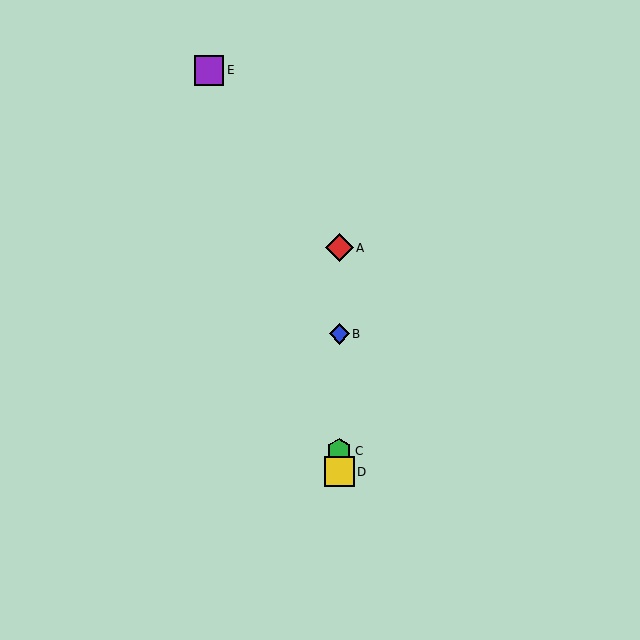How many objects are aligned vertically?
4 objects (A, B, C, D) are aligned vertically.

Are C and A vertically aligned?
Yes, both are at x≈339.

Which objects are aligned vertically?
Objects A, B, C, D are aligned vertically.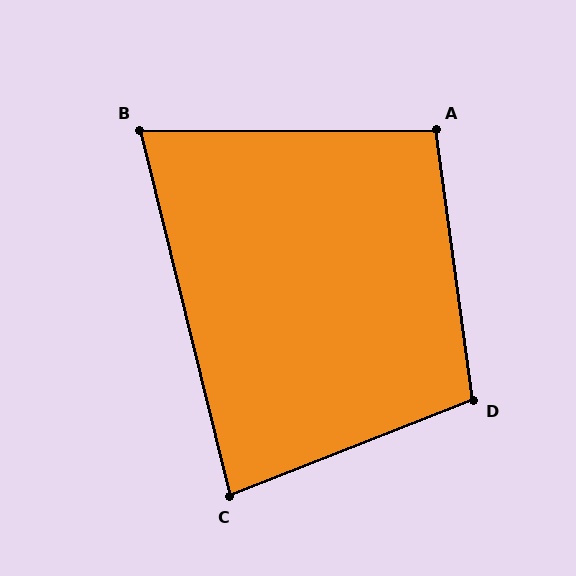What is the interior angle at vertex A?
Approximately 98 degrees (obtuse).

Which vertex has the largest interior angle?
D, at approximately 104 degrees.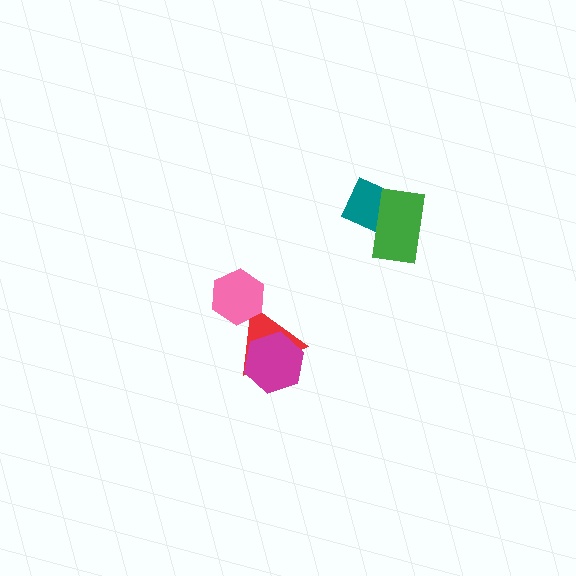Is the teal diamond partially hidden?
Yes, it is partially covered by another shape.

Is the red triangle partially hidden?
Yes, it is partially covered by another shape.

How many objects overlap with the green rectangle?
1 object overlaps with the green rectangle.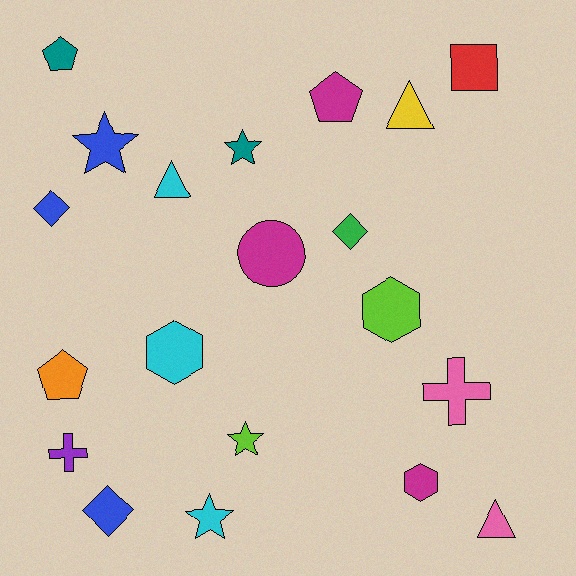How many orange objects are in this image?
There is 1 orange object.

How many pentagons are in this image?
There are 3 pentagons.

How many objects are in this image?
There are 20 objects.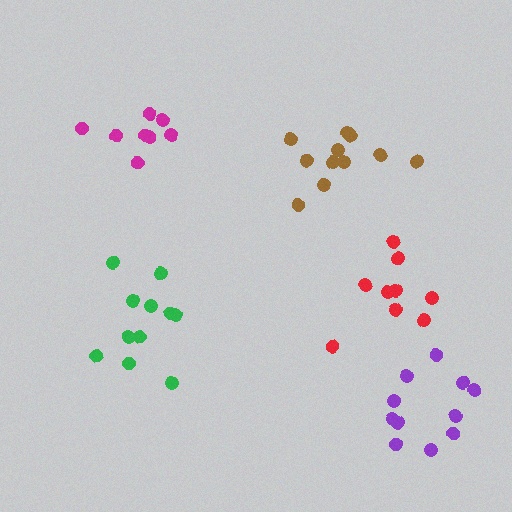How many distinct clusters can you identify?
There are 5 distinct clusters.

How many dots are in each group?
Group 1: 8 dots, Group 2: 11 dots, Group 3: 9 dots, Group 4: 11 dots, Group 5: 11 dots (50 total).